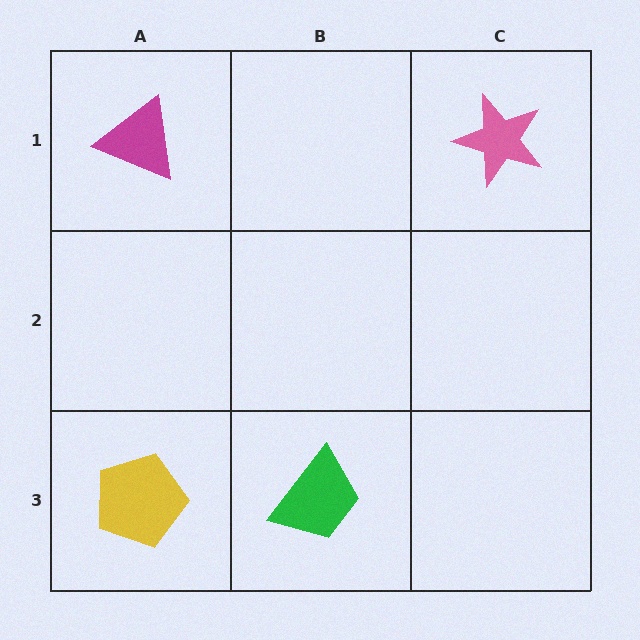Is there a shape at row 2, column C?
No, that cell is empty.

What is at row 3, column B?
A green trapezoid.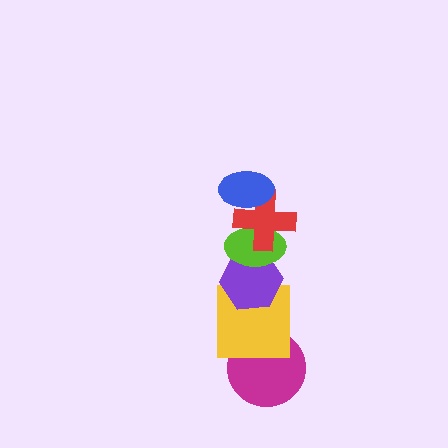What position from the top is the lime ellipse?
The lime ellipse is 3rd from the top.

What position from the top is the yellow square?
The yellow square is 5th from the top.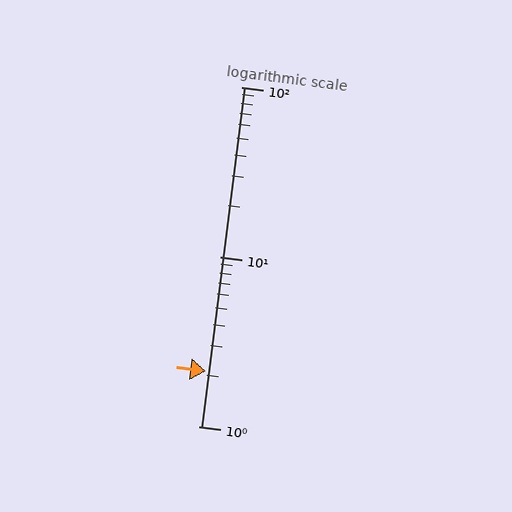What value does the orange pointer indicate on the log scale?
The pointer indicates approximately 2.1.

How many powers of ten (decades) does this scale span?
The scale spans 2 decades, from 1 to 100.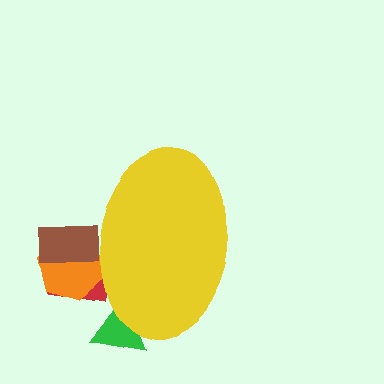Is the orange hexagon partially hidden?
Yes, the orange hexagon is partially hidden behind the yellow ellipse.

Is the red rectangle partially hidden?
Yes, the red rectangle is partially hidden behind the yellow ellipse.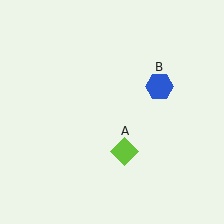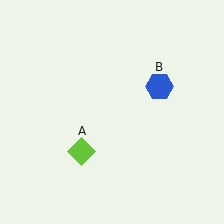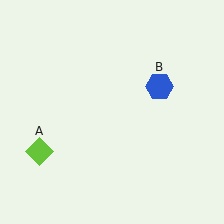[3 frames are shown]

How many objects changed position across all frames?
1 object changed position: lime diamond (object A).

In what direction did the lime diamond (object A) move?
The lime diamond (object A) moved left.